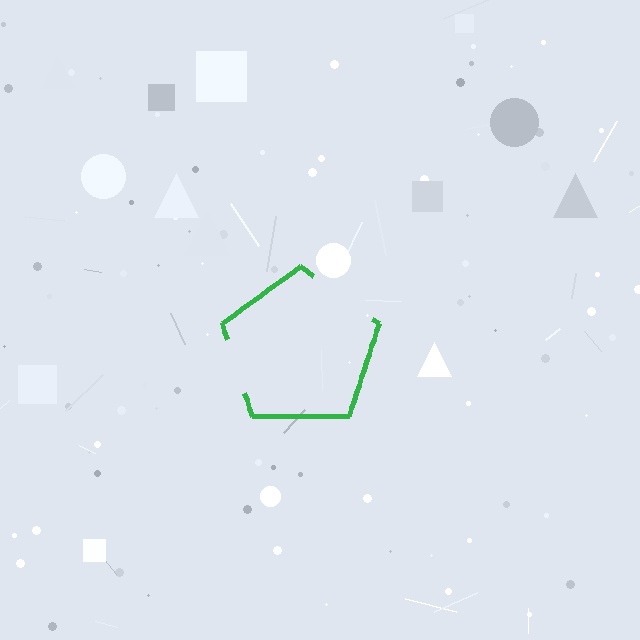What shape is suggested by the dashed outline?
The dashed outline suggests a pentagon.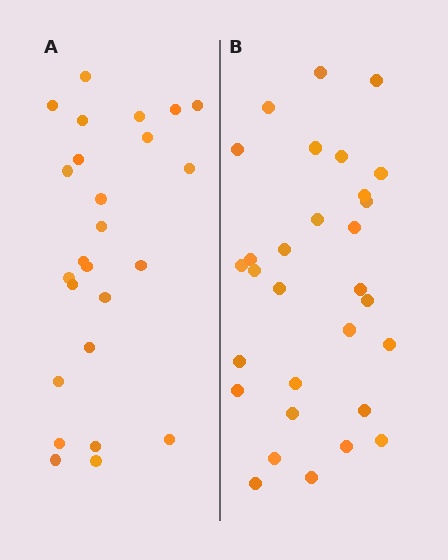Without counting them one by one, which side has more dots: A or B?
Region B (the right region) has more dots.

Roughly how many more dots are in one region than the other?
Region B has about 5 more dots than region A.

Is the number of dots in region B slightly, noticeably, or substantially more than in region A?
Region B has only slightly more — the two regions are fairly close. The ratio is roughly 1.2 to 1.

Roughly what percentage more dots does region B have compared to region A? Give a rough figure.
About 20% more.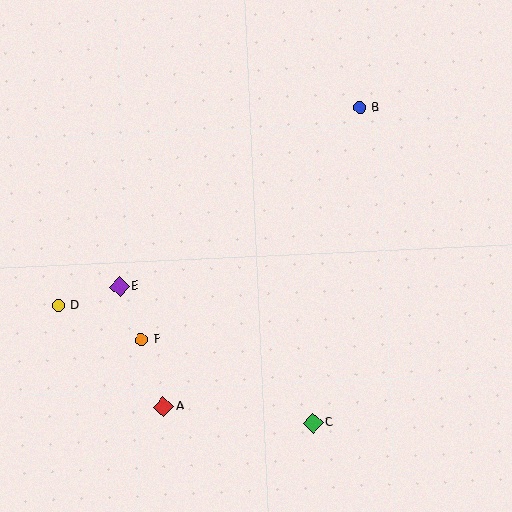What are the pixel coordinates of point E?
Point E is at (119, 286).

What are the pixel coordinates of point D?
Point D is at (58, 306).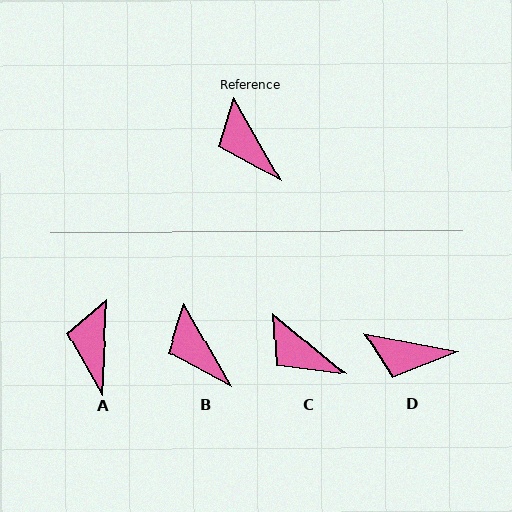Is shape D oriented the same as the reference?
No, it is off by about 50 degrees.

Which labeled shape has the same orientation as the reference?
B.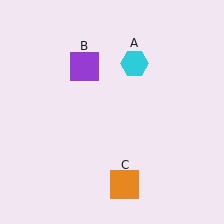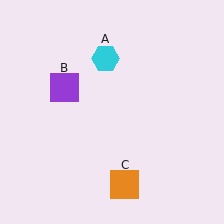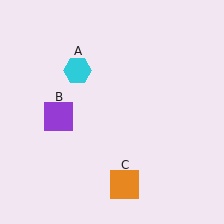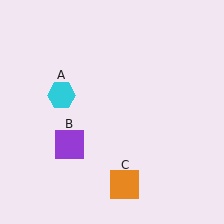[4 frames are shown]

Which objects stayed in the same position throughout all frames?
Orange square (object C) remained stationary.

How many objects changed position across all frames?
2 objects changed position: cyan hexagon (object A), purple square (object B).